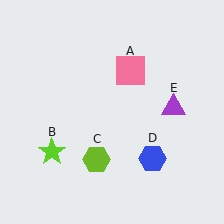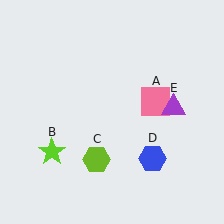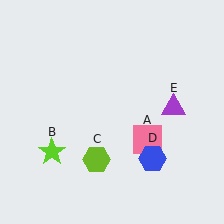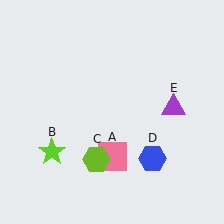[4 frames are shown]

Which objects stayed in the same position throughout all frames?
Lime star (object B) and lime hexagon (object C) and blue hexagon (object D) and purple triangle (object E) remained stationary.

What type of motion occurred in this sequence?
The pink square (object A) rotated clockwise around the center of the scene.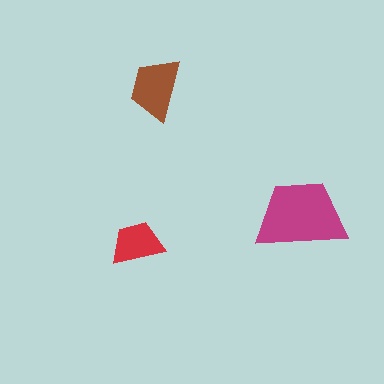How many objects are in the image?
There are 3 objects in the image.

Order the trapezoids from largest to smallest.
the magenta one, the brown one, the red one.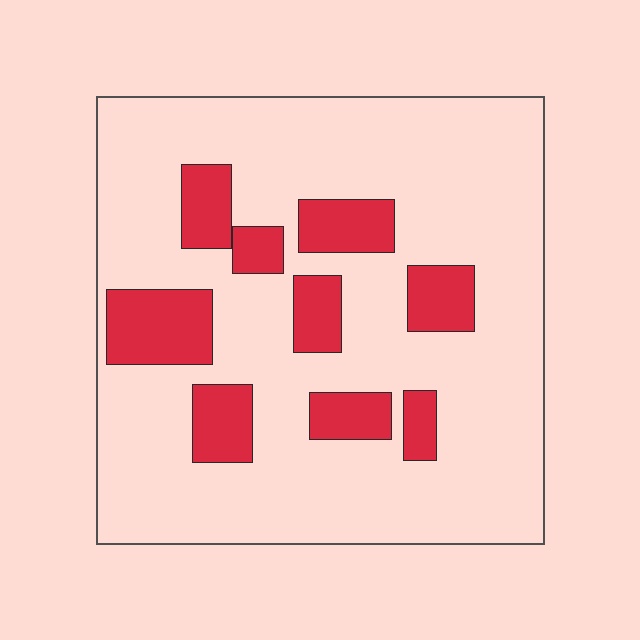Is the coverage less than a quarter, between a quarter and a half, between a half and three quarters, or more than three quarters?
Less than a quarter.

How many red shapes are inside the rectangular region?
9.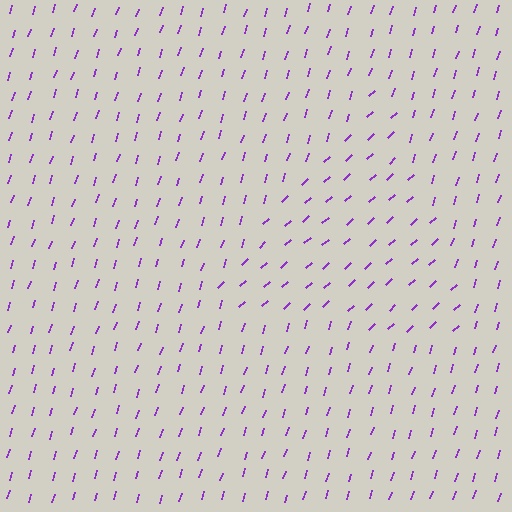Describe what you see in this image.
The image is filled with small purple line segments. A triangle region in the image has lines oriented differently from the surrounding lines, creating a visible texture boundary.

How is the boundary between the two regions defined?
The boundary is defined purely by a change in line orientation (approximately 30 degrees difference). All lines are the same color and thickness.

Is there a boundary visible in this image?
Yes, there is a texture boundary formed by a change in line orientation.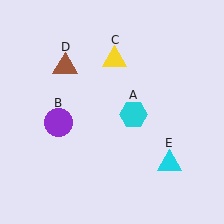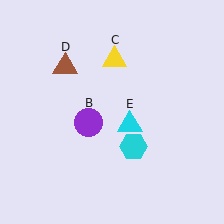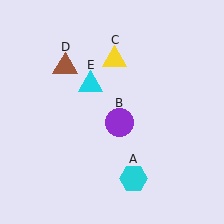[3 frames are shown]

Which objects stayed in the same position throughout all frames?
Yellow triangle (object C) and brown triangle (object D) remained stationary.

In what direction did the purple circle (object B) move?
The purple circle (object B) moved right.